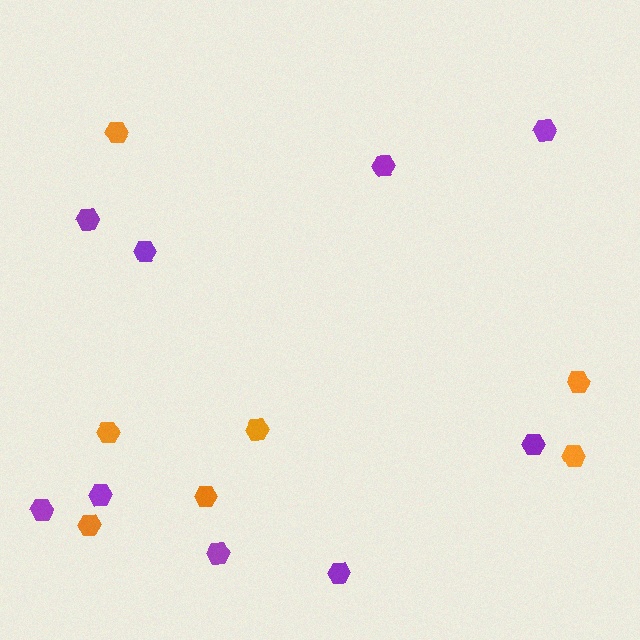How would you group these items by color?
There are 2 groups: one group of purple hexagons (9) and one group of orange hexagons (7).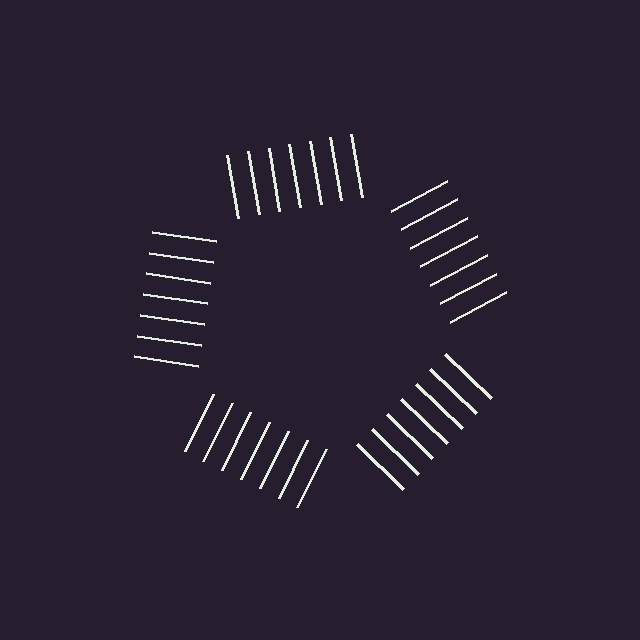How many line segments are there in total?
35 — 7 along each of the 5 edges.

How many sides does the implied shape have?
5 sides — the line-ends trace a pentagon.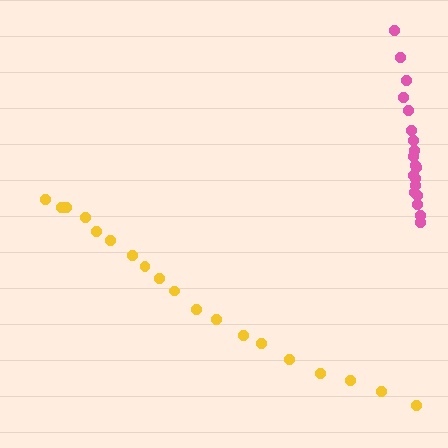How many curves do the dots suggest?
There are 2 distinct paths.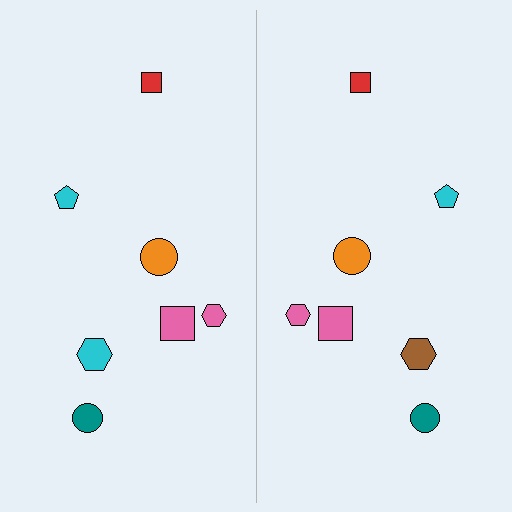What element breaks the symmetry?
The brown hexagon on the right side breaks the symmetry — its mirror counterpart is cyan.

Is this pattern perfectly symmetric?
No, the pattern is not perfectly symmetric. The brown hexagon on the right side breaks the symmetry — its mirror counterpart is cyan.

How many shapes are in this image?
There are 14 shapes in this image.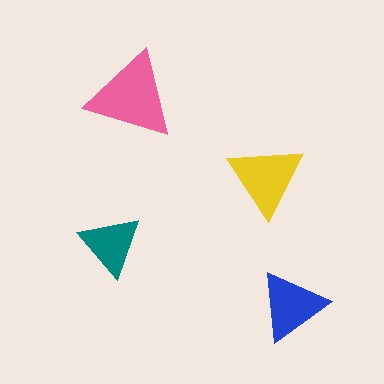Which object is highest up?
The pink triangle is topmost.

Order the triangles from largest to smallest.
the pink one, the yellow one, the blue one, the teal one.